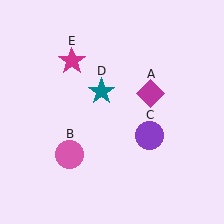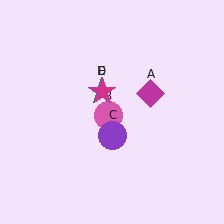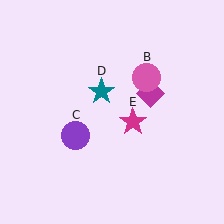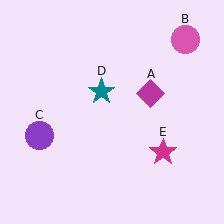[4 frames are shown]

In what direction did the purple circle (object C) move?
The purple circle (object C) moved left.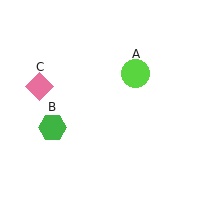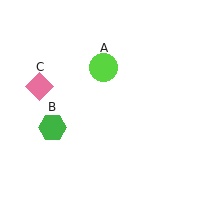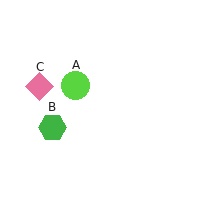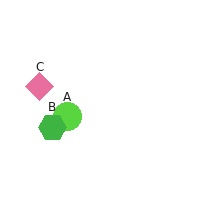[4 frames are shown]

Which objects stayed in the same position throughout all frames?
Green hexagon (object B) and pink diamond (object C) remained stationary.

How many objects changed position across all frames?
1 object changed position: lime circle (object A).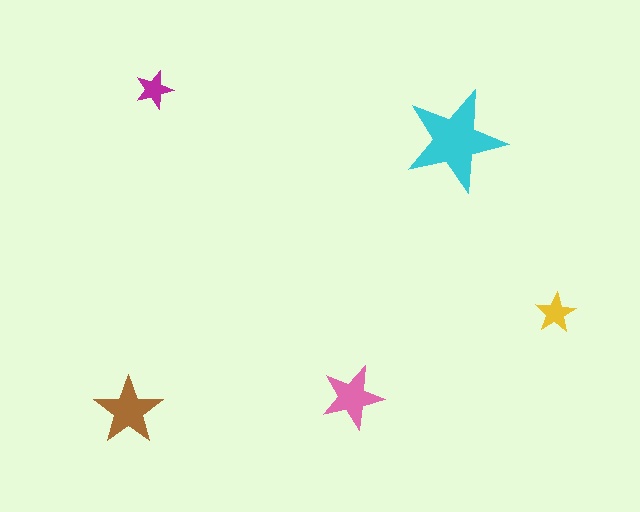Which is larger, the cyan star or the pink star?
The cyan one.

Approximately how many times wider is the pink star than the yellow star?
About 1.5 times wider.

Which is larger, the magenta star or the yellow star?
The yellow one.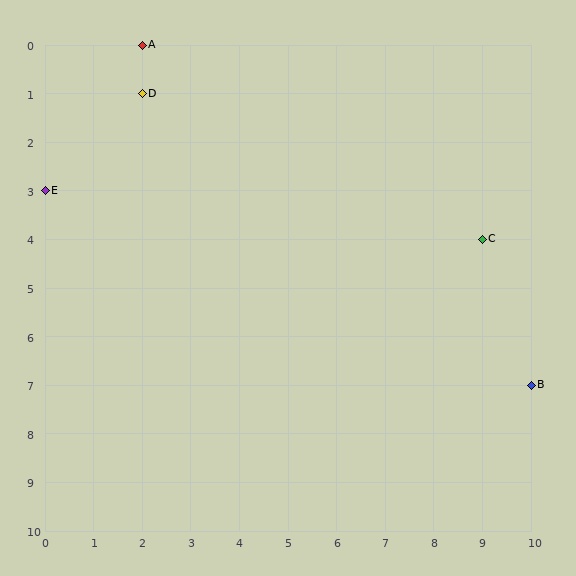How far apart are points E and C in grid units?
Points E and C are 9 columns and 1 row apart (about 9.1 grid units diagonally).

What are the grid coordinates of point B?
Point B is at grid coordinates (10, 7).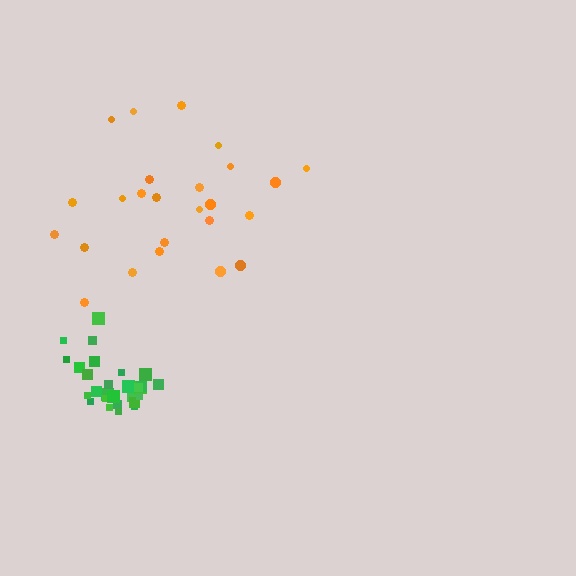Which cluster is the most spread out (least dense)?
Orange.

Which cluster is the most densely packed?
Green.